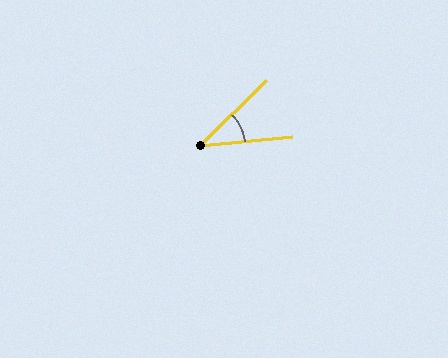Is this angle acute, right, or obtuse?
It is acute.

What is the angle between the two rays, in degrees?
Approximately 39 degrees.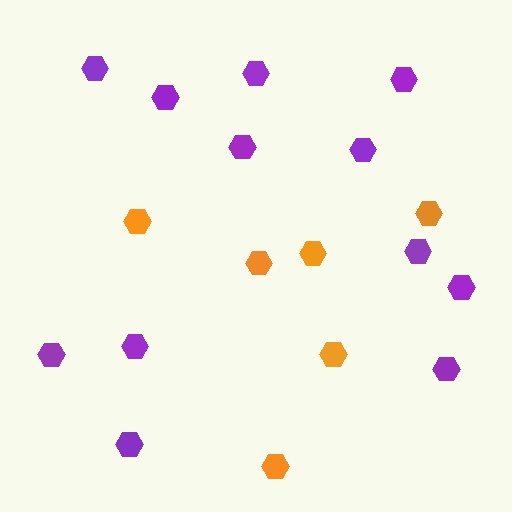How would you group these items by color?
There are 2 groups: one group of purple hexagons (12) and one group of orange hexagons (6).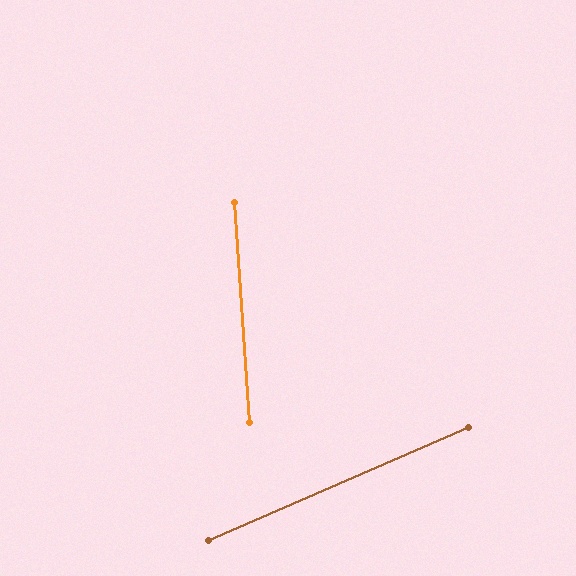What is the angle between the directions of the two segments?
Approximately 71 degrees.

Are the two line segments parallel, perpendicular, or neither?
Neither parallel nor perpendicular — they differ by about 71°.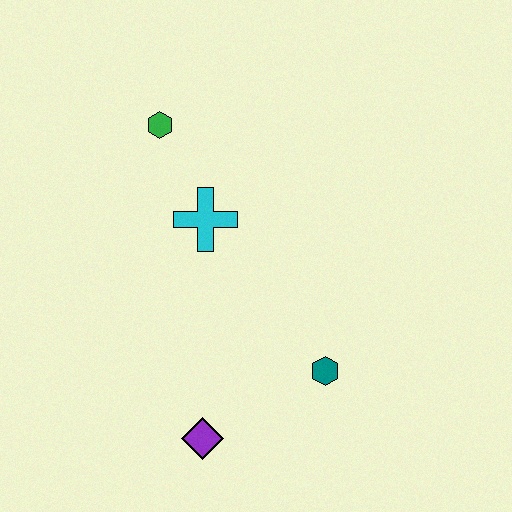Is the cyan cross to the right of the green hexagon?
Yes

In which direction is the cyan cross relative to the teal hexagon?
The cyan cross is above the teal hexagon.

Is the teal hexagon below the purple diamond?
No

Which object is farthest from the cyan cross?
The purple diamond is farthest from the cyan cross.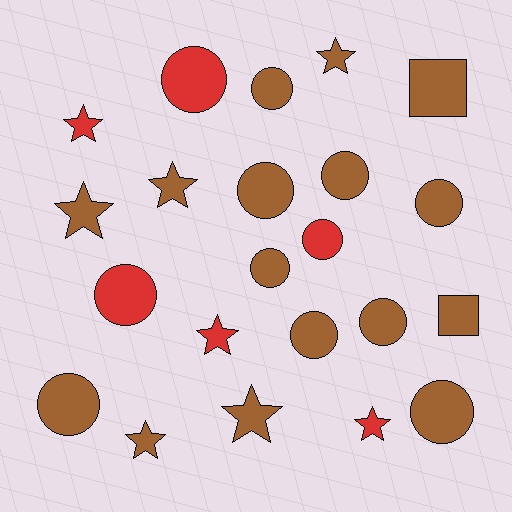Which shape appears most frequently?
Circle, with 12 objects.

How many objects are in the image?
There are 22 objects.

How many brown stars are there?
There are 5 brown stars.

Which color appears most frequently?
Brown, with 16 objects.